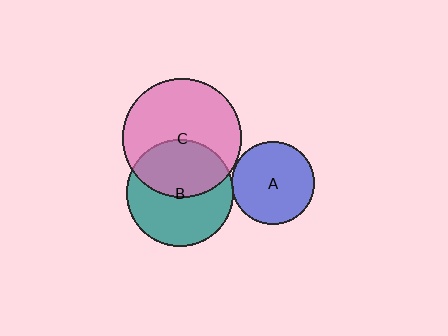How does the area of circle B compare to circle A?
Approximately 1.7 times.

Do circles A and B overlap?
Yes.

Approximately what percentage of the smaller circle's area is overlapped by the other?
Approximately 5%.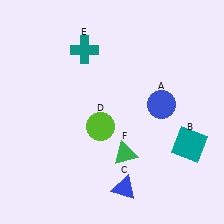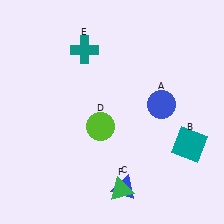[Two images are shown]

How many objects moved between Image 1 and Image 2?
1 object moved between the two images.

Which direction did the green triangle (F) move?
The green triangle (F) moved down.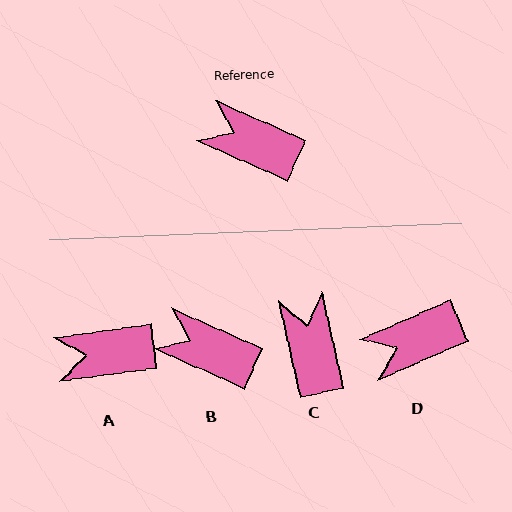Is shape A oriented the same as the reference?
No, it is off by about 32 degrees.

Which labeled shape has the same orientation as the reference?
B.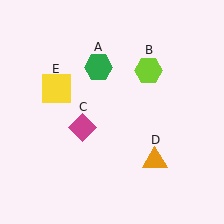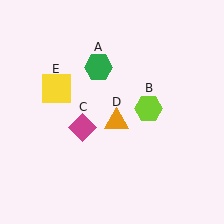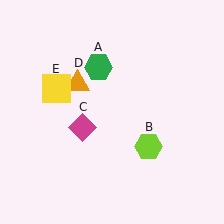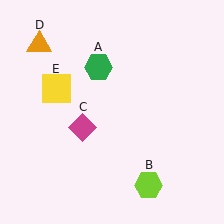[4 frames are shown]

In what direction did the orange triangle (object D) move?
The orange triangle (object D) moved up and to the left.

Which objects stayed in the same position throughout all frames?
Green hexagon (object A) and magenta diamond (object C) and yellow square (object E) remained stationary.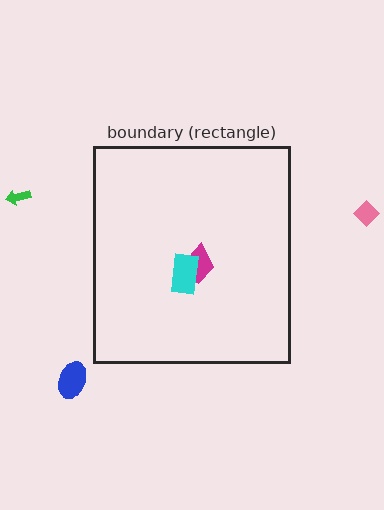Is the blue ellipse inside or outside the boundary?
Outside.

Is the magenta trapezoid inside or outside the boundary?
Inside.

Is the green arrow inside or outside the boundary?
Outside.